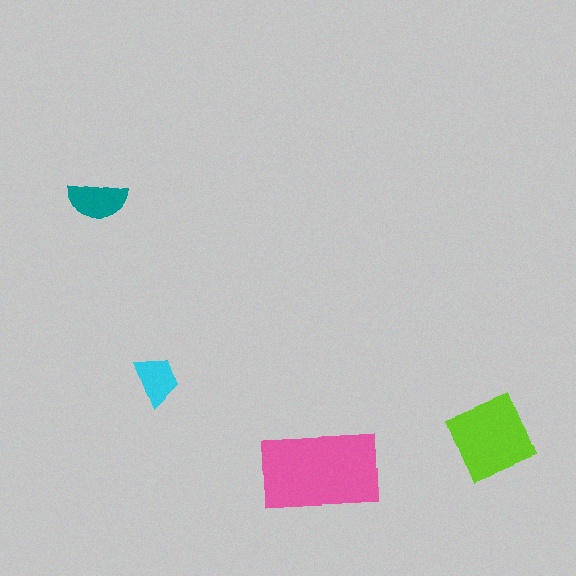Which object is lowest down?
The pink rectangle is bottommost.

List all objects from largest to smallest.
The pink rectangle, the lime diamond, the teal semicircle, the cyan trapezoid.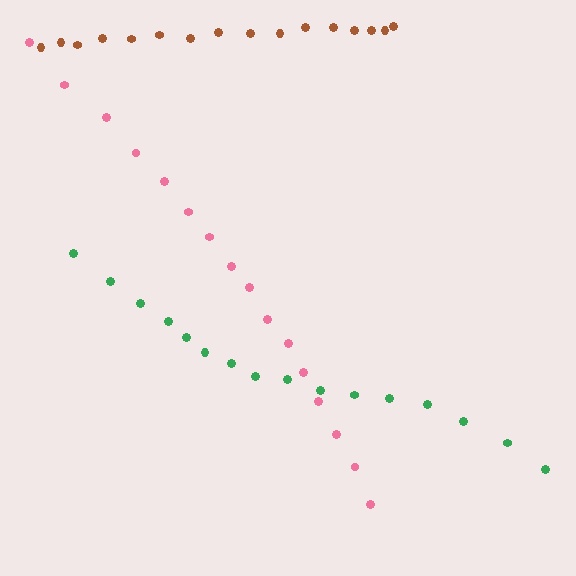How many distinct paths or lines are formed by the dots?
There are 3 distinct paths.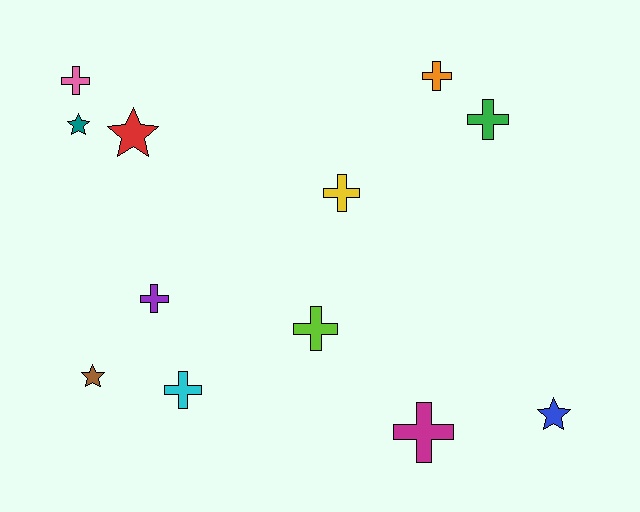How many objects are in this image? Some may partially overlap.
There are 12 objects.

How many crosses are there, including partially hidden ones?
There are 8 crosses.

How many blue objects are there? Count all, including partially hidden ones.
There is 1 blue object.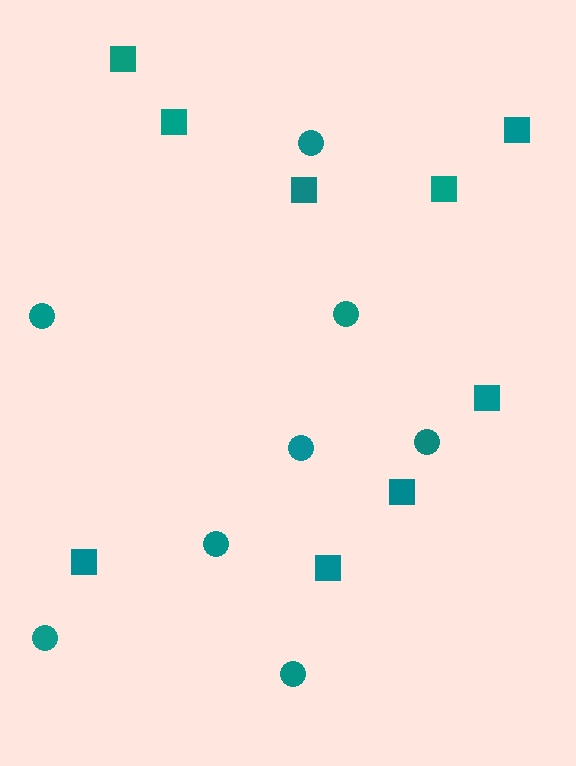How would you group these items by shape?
There are 2 groups: one group of squares (9) and one group of circles (8).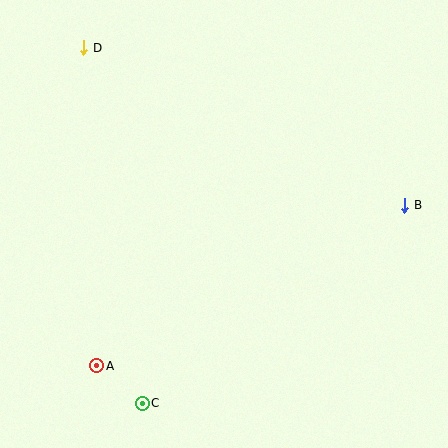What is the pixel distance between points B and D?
The distance between B and D is 358 pixels.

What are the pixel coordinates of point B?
Point B is at (405, 205).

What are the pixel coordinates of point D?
Point D is at (84, 48).